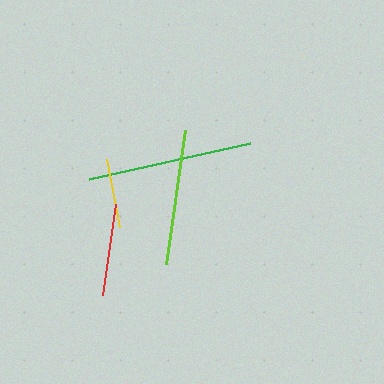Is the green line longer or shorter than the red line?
The green line is longer than the red line.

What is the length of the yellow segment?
The yellow segment is approximately 69 pixels long.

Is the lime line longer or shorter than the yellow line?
The lime line is longer than the yellow line.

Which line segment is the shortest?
The yellow line is the shortest at approximately 69 pixels.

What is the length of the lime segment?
The lime segment is approximately 135 pixels long.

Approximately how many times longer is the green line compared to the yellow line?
The green line is approximately 2.4 times the length of the yellow line.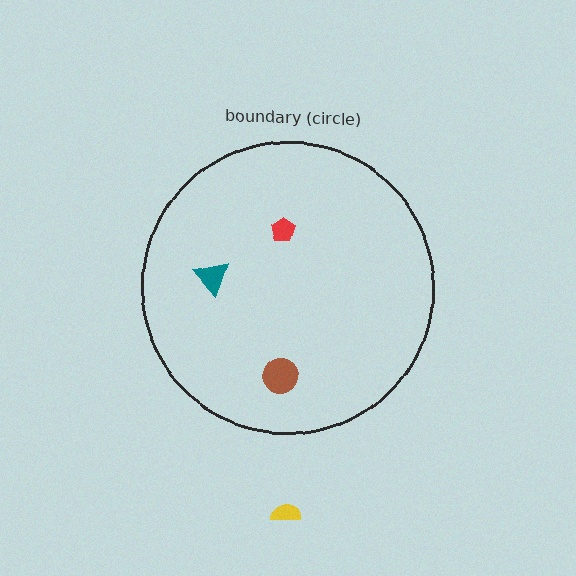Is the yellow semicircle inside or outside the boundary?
Outside.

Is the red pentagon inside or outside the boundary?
Inside.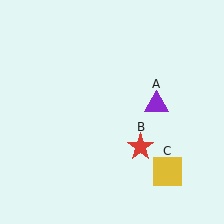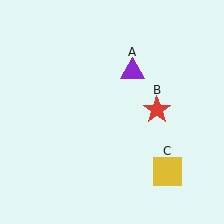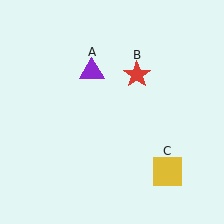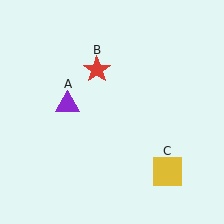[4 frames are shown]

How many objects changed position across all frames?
2 objects changed position: purple triangle (object A), red star (object B).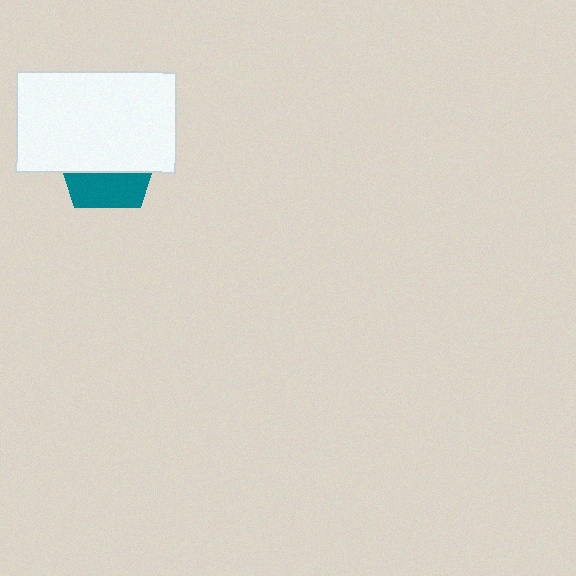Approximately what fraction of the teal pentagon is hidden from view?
Roughly 63% of the teal pentagon is hidden behind the white rectangle.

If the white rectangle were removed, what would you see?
You would see the complete teal pentagon.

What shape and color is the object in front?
The object in front is a white rectangle.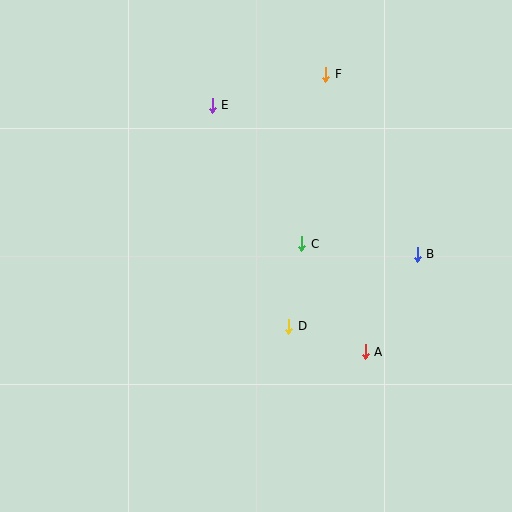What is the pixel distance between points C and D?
The distance between C and D is 83 pixels.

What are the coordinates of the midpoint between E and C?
The midpoint between E and C is at (257, 175).